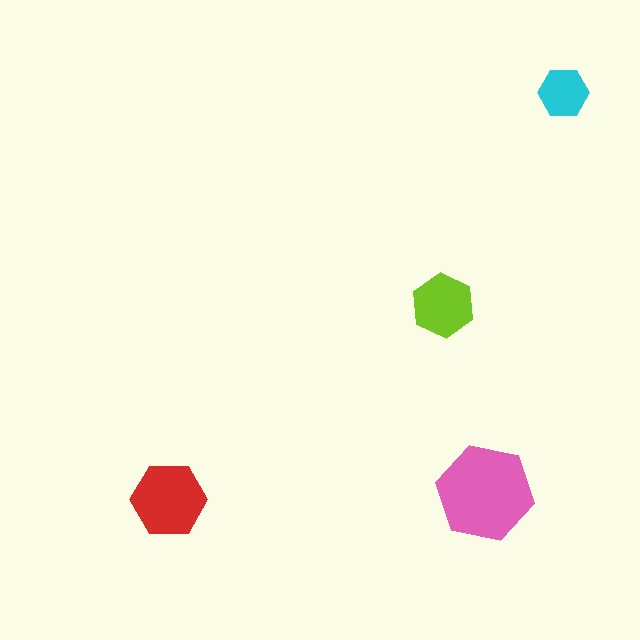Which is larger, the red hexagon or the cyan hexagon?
The red one.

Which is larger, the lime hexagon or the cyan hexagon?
The lime one.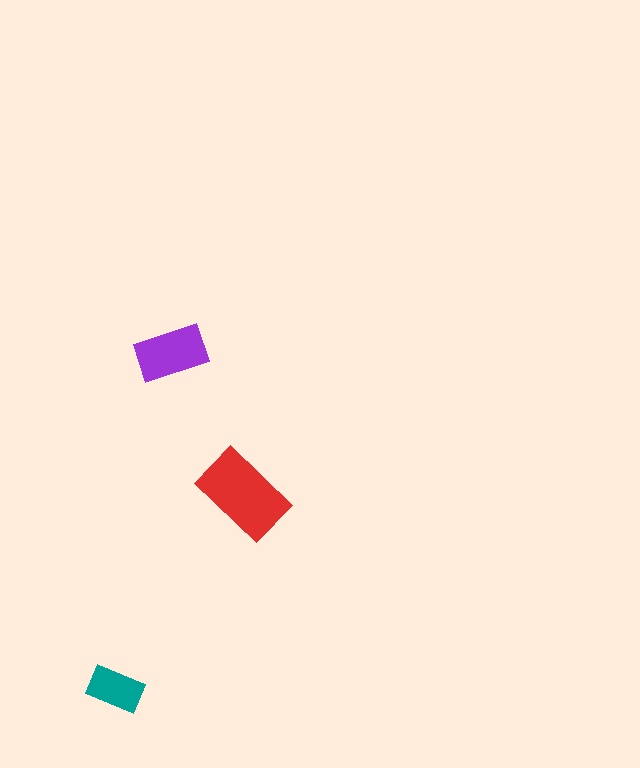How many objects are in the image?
There are 3 objects in the image.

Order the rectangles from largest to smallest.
the red one, the purple one, the teal one.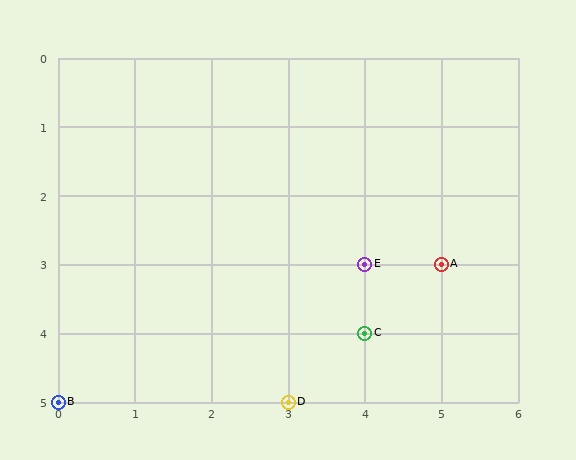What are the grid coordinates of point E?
Point E is at grid coordinates (4, 3).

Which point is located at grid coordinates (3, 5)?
Point D is at (3, 5).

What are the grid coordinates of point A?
Point A is at grid coordinates (5, 3).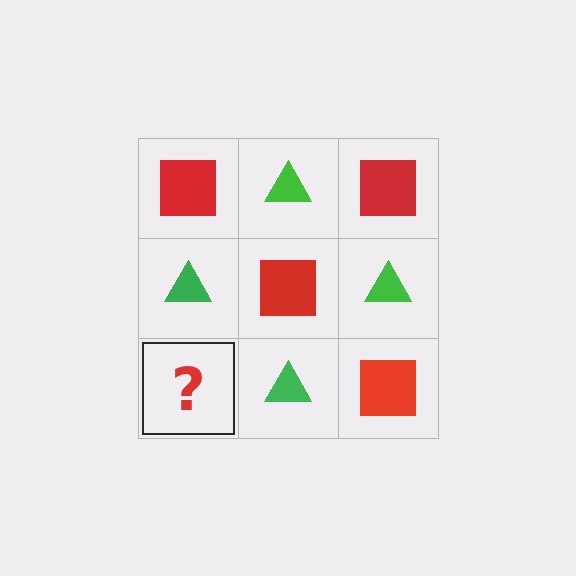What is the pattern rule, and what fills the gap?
The rule is that it alternates red square and green triangle in a checkerboard pattern. The gap should be filled with a red square.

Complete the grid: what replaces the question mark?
The question mark should be replaced with a red square.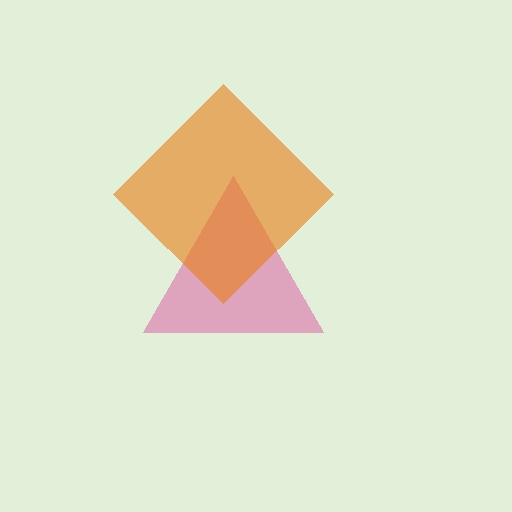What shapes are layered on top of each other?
The layered shapes are: a pink triangle, an orange diamond.